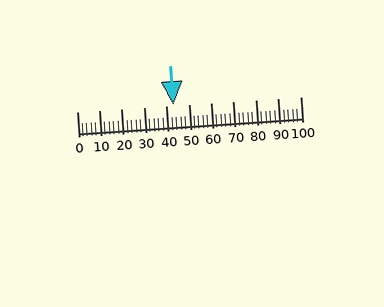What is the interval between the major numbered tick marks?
The major tick marks are spaced 10 units apart.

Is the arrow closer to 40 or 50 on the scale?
The arrow is closer to 40.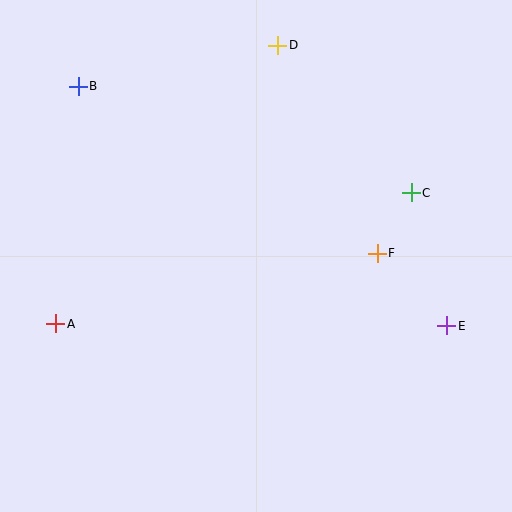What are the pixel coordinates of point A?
Point A is at (56, 324).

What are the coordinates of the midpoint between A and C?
The midpoint between A and C is at (234, 258).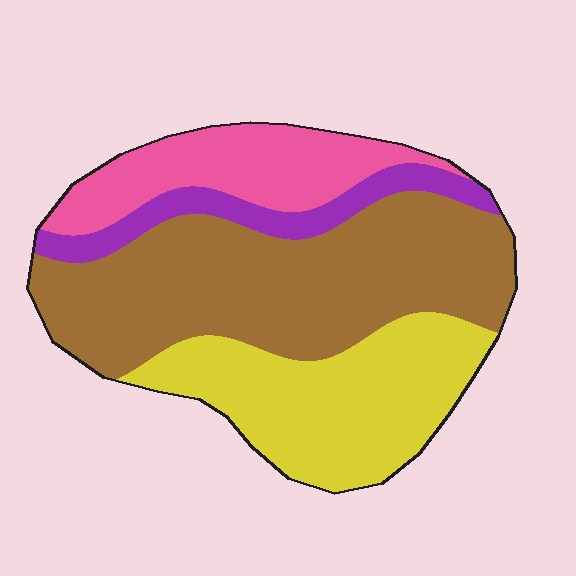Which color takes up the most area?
Brown, at roughly 45%.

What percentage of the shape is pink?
Pink covers 17% of the shape.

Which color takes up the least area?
Purple, at roughly 10%.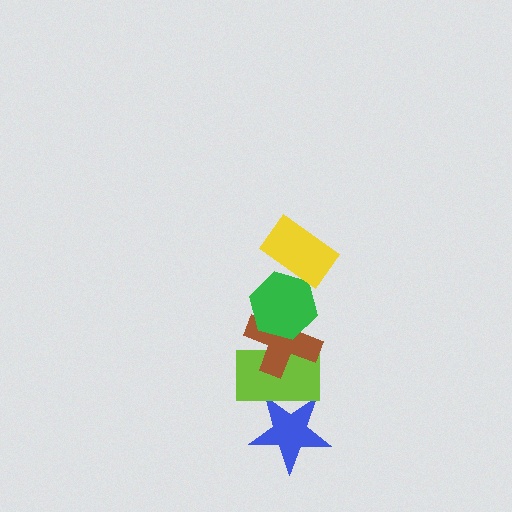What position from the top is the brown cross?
The brown cross is 3rd from the top.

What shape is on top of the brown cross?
The green hexagon is on top of the brown cross.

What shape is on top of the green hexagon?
The yellow rectangle is on top of the green hexagon.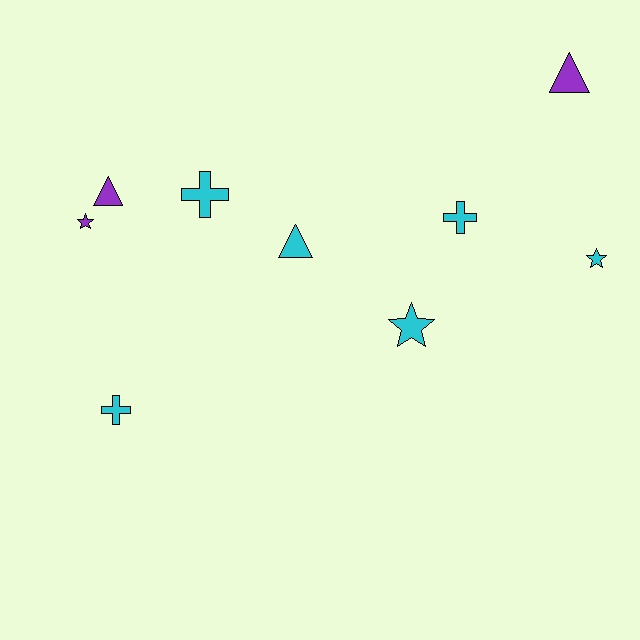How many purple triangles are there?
There are 2 purple triangles.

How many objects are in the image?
There are 9 objects.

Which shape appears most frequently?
Triangle, with 3 objects.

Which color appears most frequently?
Cyan, with 6 objects.